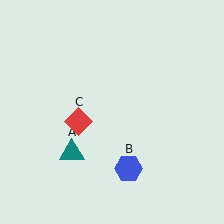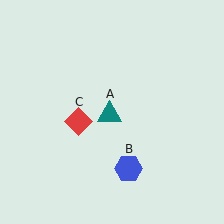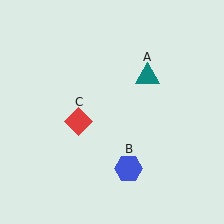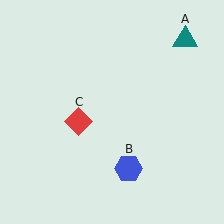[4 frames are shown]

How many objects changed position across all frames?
1 object changed position: teal triangle (object A).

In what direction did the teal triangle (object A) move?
The teal triangle (object A) moved up and to the right.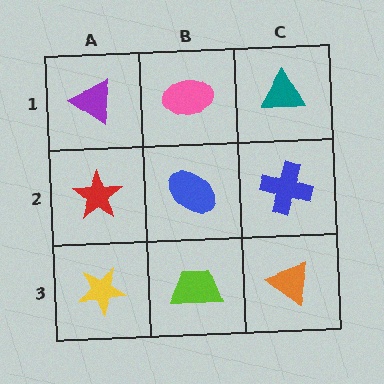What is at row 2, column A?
A red star.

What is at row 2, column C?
A blue cross.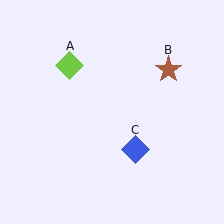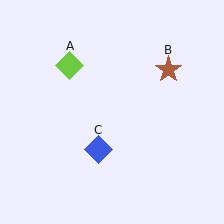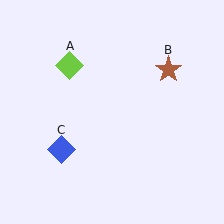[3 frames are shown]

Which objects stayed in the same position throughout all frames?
Lime diamond (object A) and brown star (object B) remained stationary.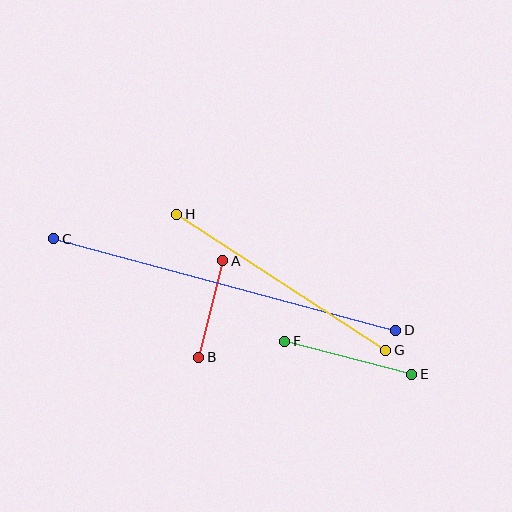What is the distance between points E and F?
The distance is approximately 132 pixels.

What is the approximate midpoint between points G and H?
The midpoint is at approximately (281, 282) pixels.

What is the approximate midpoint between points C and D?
The midpoint is at approximately (225, 285) pixels.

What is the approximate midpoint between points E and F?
The midpoint is at approximately (348, 358) pixels.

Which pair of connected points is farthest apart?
Points C and D are farthest apart.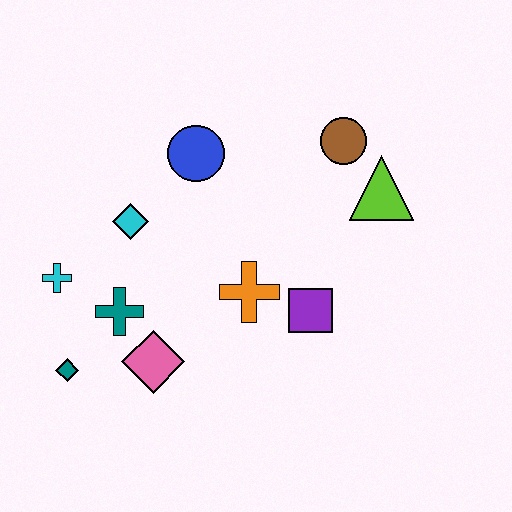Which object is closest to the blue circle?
The cyan diamond is closest to the blue circle.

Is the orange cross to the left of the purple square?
Yes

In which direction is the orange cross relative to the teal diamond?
The orange cross is to the right of the teal diamond.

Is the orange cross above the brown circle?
No